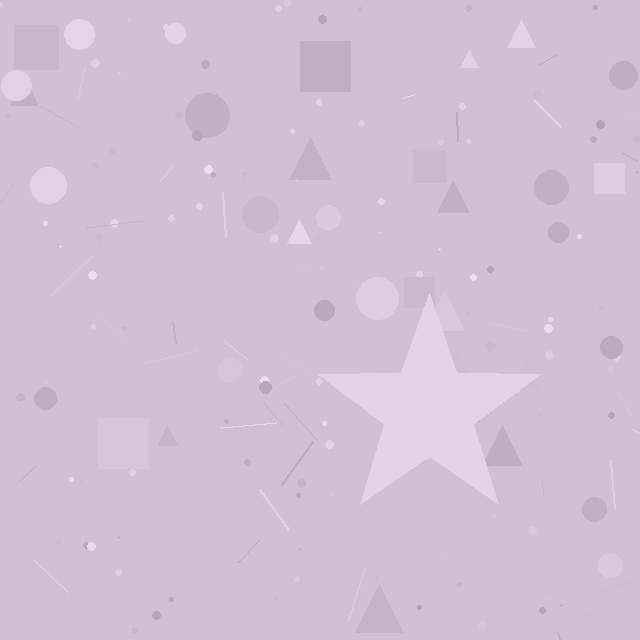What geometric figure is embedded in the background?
A star is embedded in the background.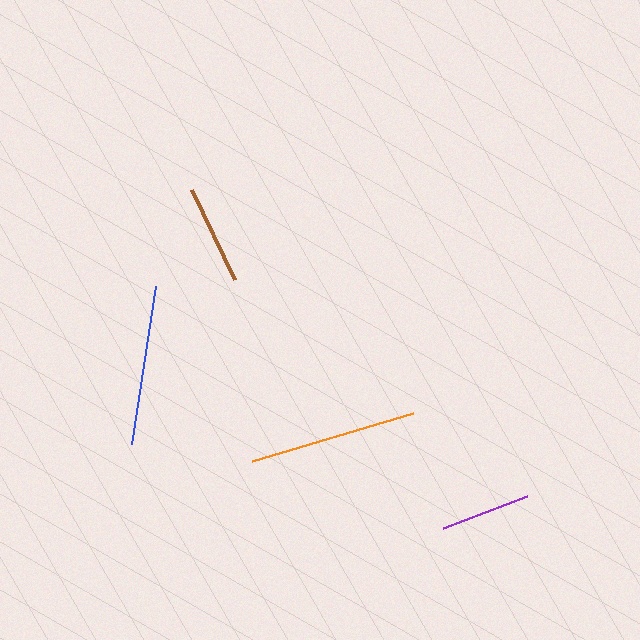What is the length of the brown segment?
The brown segment is approximately 100 pixels long.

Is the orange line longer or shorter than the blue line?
The orange line is longer than the blue line.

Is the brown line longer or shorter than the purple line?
The brown line is longer than the purple line.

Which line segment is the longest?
The orange line is the longest at approximately 168 pixels.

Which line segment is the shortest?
The purple line is the shortest at approximately 89 pixels.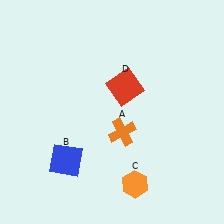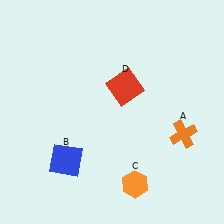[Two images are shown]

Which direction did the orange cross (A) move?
The orange cross (A) moved right.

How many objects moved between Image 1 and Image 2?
1 object moved between the two images.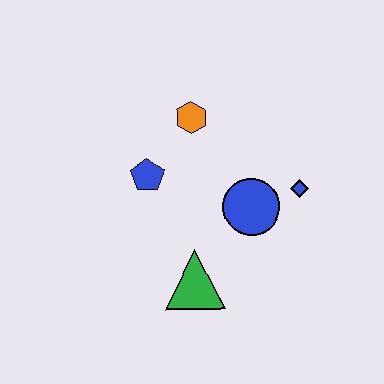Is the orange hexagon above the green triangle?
Yes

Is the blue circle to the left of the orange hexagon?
No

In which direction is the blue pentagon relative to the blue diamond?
The blue pentagon is to the left of the blue diamond.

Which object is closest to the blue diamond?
The blue circle is closest to the blue diamond.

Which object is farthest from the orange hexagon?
The green triangle is farthest from the orange hexagon.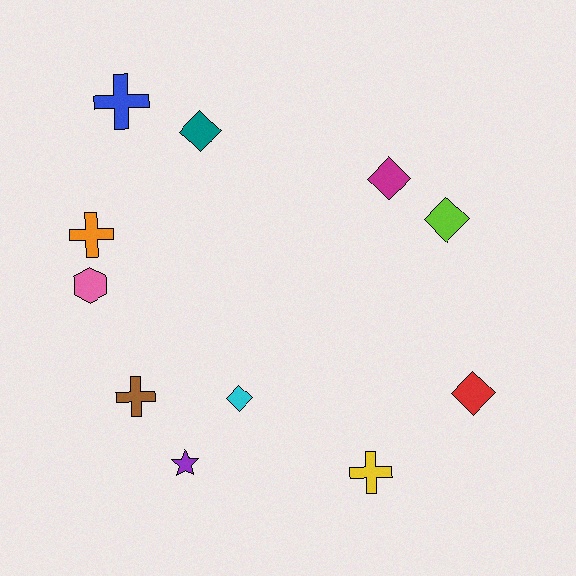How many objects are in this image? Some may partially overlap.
There are 11 objects.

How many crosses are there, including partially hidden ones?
There are 4 crosses.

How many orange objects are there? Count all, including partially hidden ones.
There is 1 orange object.